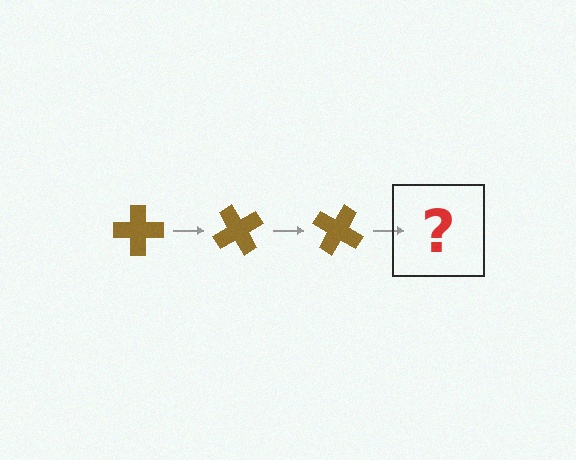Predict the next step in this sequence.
The next step is a brown cross rotated 180 degrees.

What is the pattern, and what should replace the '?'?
The pattern is that the cross rotates 60 degrees each step. The '?' should be a brown cross rotated 180 degrees.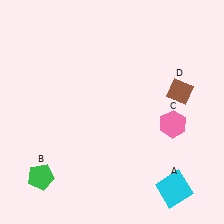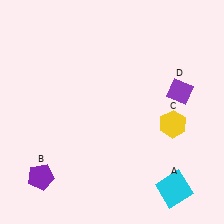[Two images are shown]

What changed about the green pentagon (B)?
In Image 1, B is green. In Image 2, it changed to purple.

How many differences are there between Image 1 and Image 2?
There are 3 differences between the two images.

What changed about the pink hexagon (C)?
In Image 1, C is pink. In Image 2, it changed to yellow.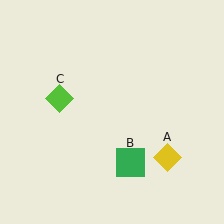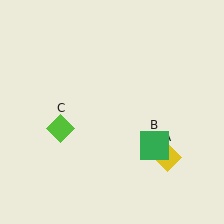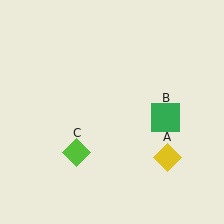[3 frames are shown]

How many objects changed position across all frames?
2 objects changed position: green square (object B), lime diamond (object C).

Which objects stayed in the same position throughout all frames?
Yellow diamond (object A) remained stationary.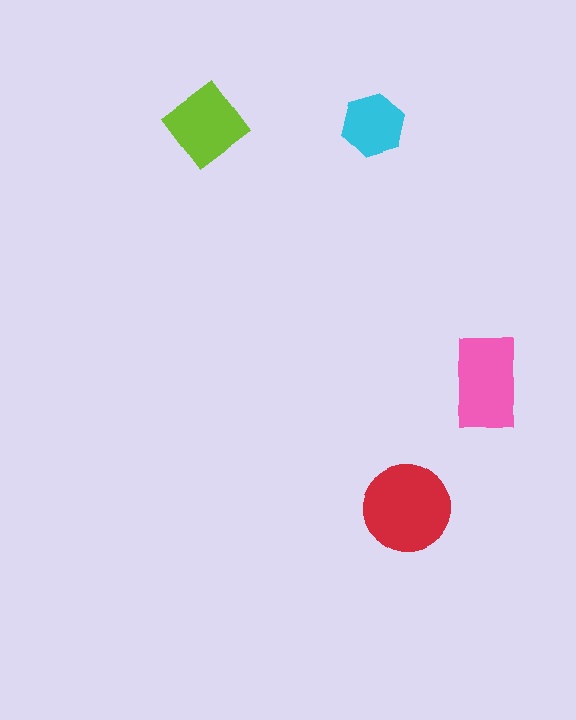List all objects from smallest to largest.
The cyan hexagon, the lime diamond, the pink rectangle, the red circle.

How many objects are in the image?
There are 4 objects in the image.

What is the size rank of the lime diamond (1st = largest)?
3rd.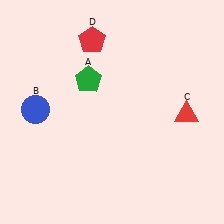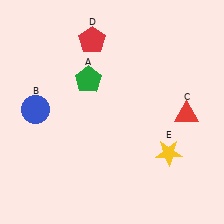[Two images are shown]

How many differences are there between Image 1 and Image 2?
There is 1 difference between the two images.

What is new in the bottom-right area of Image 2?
A yellow star (E) was added in the bottom-right area of Image 2.